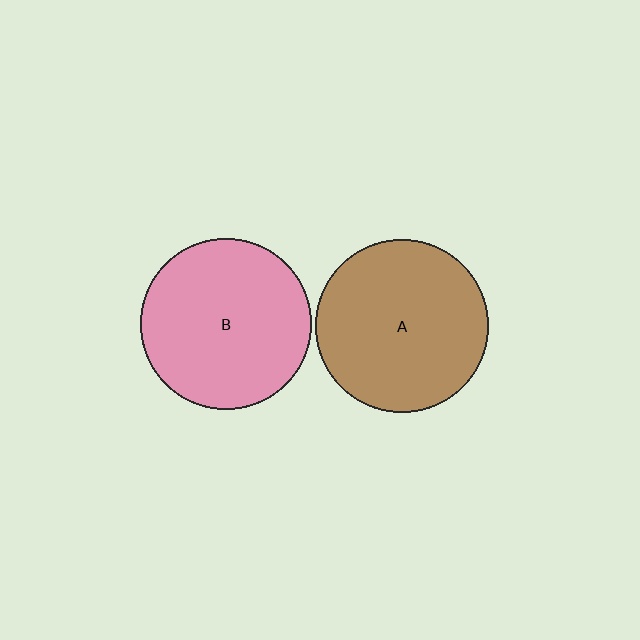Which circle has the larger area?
Circle A (brown).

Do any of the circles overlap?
No, none of the circles overlap.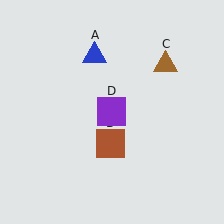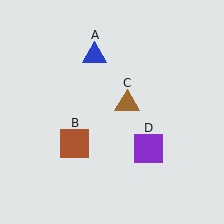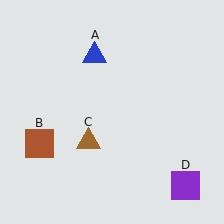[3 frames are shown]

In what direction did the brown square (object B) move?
The brown square (object B) moved left.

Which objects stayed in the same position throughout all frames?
Blue triangle (object A) remained stationary.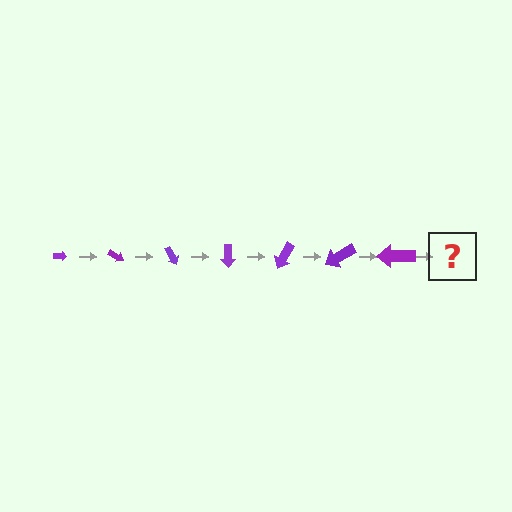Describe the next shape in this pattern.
It should be an arrow, larger than the previous one and rotated 210 degrees from the start.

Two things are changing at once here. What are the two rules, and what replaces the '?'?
The two rules are that the arrow grows larger each step and it rotates 30 degrees each step. The '?' should be an arrow, larger than the previous one and rotated 210 degrees from the start.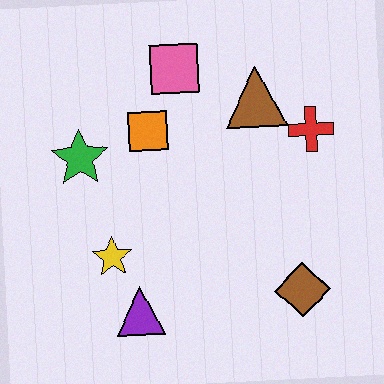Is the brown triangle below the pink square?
Yes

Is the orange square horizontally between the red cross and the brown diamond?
No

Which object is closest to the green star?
The orange square is closest to the green star.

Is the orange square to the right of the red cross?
No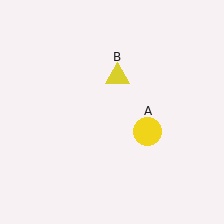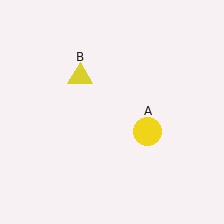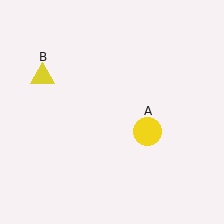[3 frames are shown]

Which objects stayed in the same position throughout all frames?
Yellow circle (object A) remained stationary.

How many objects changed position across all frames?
1 object changed position: yellow triangle (object B).